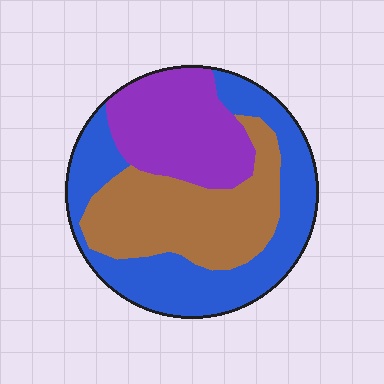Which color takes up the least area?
Purple, at roughly 25%.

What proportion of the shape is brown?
Brown takes up between a quarter and a half of the shape.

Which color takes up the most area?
Blue, at roughly 40%.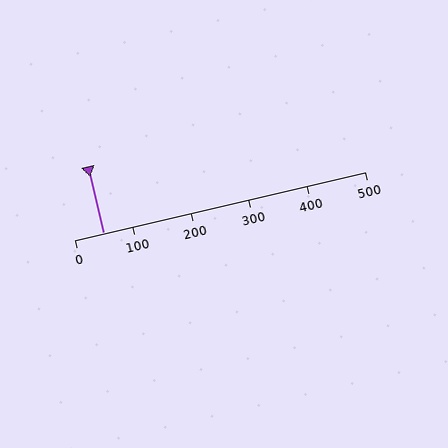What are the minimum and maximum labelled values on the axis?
The axis runs from 0 to 500.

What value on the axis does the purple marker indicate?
The marker indicates approximately 50.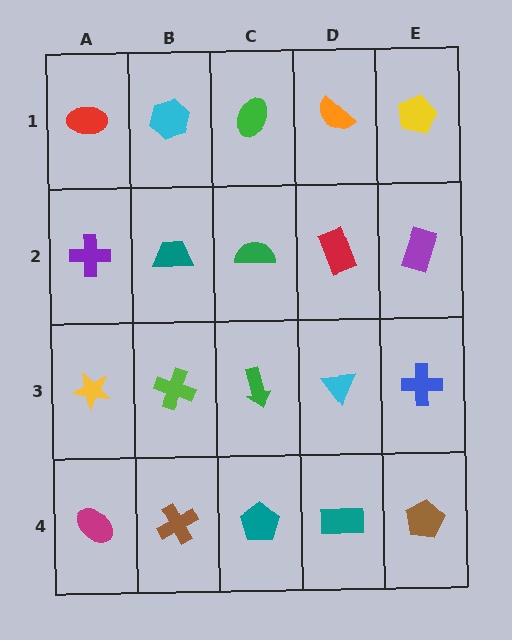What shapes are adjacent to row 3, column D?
A red rectangle (row 2, column D), a teal rectangle (row 4, column D), a green arrow (row 3, column C), a blue cross (row 3, column E).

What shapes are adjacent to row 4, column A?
A yellow star (row 3, column A), a brown cross (row 4, column B).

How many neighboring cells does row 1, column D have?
3.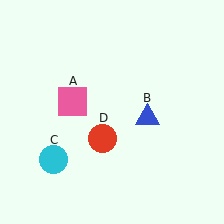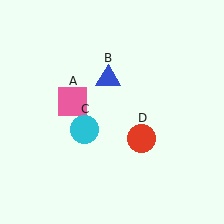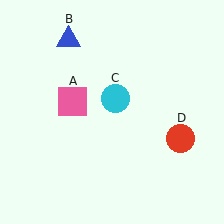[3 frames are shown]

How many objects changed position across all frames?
3 objects changed position: blue triangle (object B), cyan circle (object C), red circle (object D).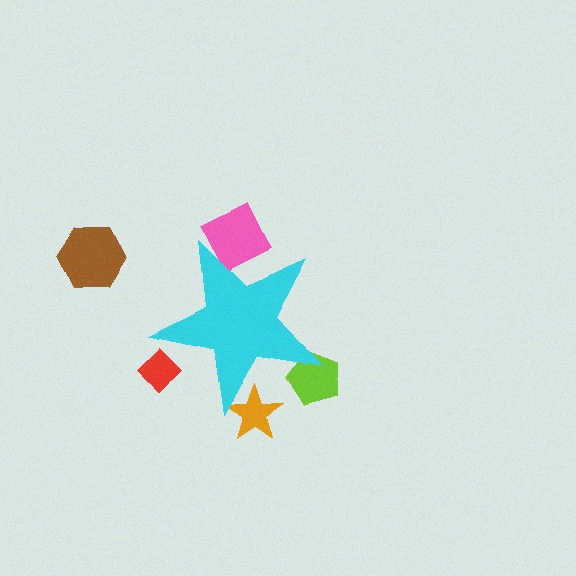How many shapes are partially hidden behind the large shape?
4 shapes are partially hidden.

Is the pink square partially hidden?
Yes, the pink square is partially hidden behind the cyan star.